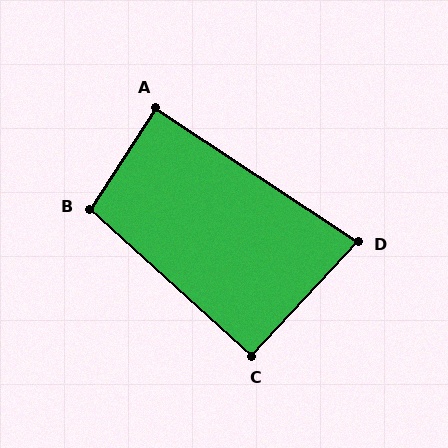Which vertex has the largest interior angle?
B, at approximately 99 degrees.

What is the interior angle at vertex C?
Approximately 91 degrees (approximately right).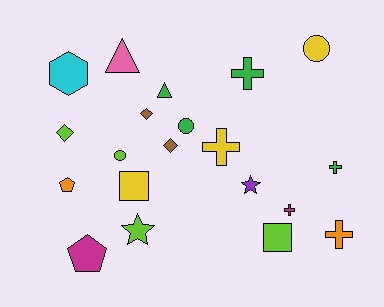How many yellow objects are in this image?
There are 3 yellow objects.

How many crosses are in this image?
There are 5 crosses.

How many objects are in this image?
There are 20 objects.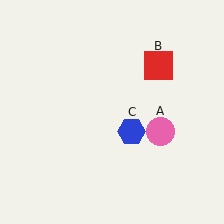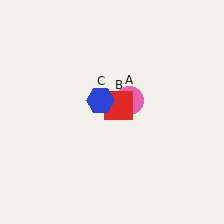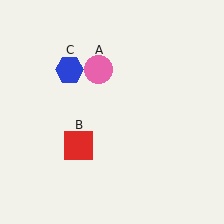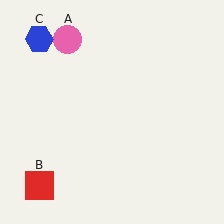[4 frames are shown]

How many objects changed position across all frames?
3 objects changed position: pink circle (object A), red square (object B), blue hexagon (object C).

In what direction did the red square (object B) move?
The red square (object B) moved down and to the left.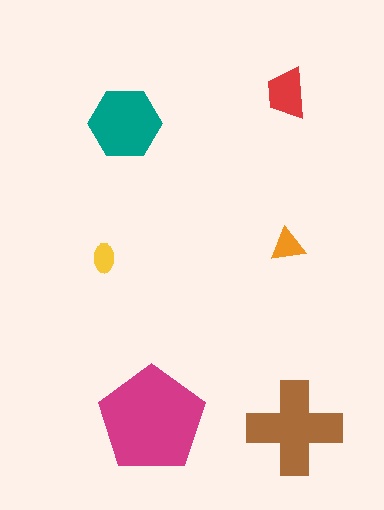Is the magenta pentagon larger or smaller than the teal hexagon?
Larger.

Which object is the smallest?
The yellow ellipse.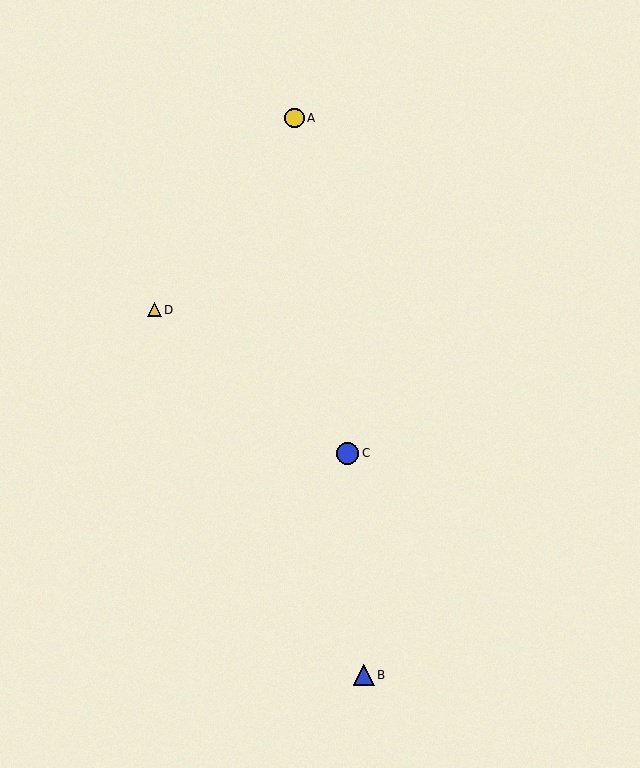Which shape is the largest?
The blue circle (labeled C) is the largest.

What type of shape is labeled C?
Shape C is a blue circle.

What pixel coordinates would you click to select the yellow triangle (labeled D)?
Click at (155, 310) to select the yellow triangle D.